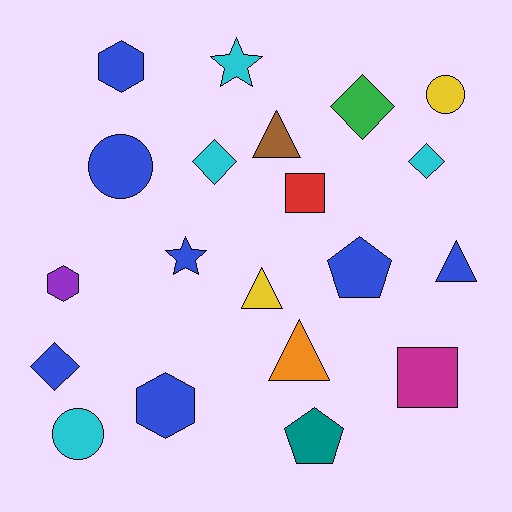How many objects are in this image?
There are 20 objects.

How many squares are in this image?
There are 2 squares.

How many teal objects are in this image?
There is 1 teal object.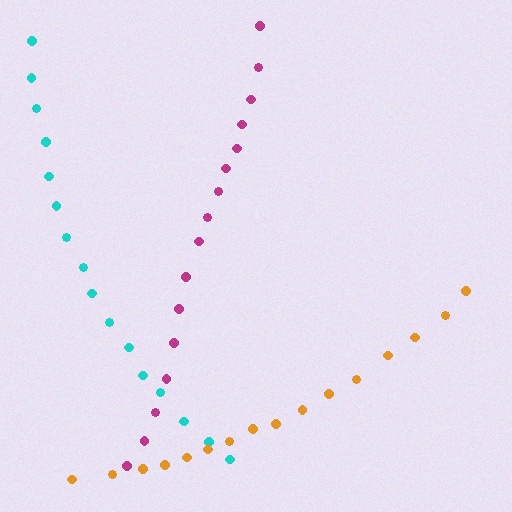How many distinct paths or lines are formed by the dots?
There are 3 distinct paths.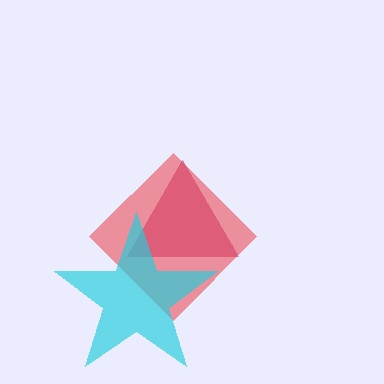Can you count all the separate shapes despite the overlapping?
Yes, there are 3 separate shapes.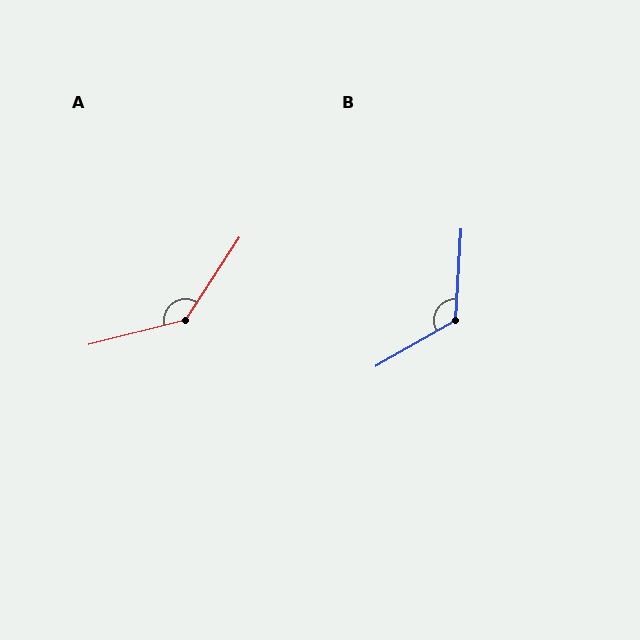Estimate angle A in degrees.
Approximately 137 degrees.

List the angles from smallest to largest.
B (123°), A (137°).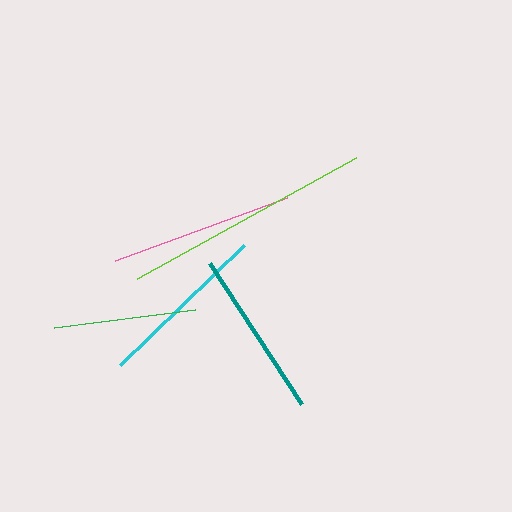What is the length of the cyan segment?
The cyan segment is approximately 173 pixels long.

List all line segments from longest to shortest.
From longest to shortest: lime, pink, cyan, teal, green.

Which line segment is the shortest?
The green line is the shortest at approximately 143 pixels.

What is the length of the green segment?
The green segment is approximately 143 pixels long.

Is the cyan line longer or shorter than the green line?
The cyan line is longer than the green line.